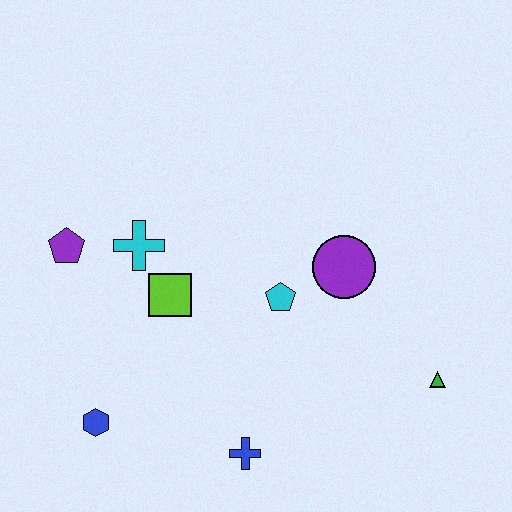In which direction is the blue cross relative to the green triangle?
The blue cross is to the left of the green triangle.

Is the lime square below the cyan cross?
Yes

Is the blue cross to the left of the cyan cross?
No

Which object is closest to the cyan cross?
The lime square is closest to the cyan cross.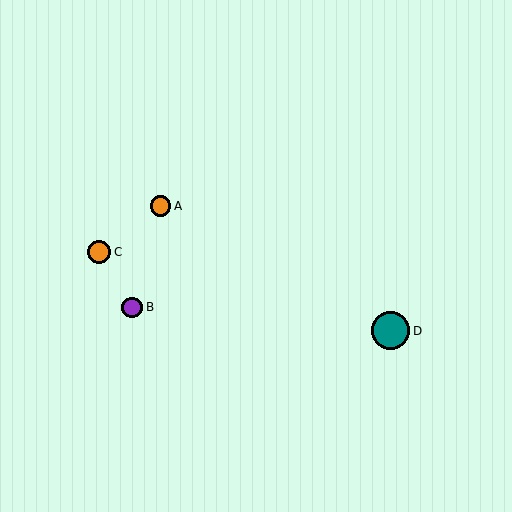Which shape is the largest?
The teal circle (labeled D) is the largest.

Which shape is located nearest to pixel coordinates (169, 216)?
The orange circle (labeled A) at (161, 206) is nearest to that location.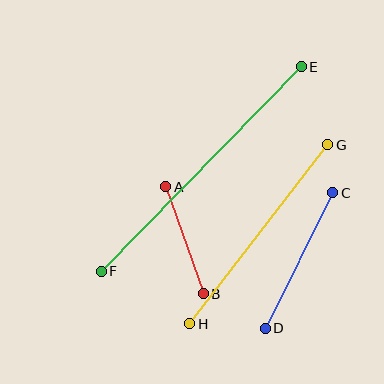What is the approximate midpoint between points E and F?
The midpoint is at approximately (201, 169) pixels.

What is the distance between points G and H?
The distance is approximately 226 pixels.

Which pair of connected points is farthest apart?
Points E and F are farthest apart.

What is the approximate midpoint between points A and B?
The midpoint is at approximately (184, 240) pixels.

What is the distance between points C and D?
The distance is approximately 151 pixels.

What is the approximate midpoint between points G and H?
The midpoint is at approximately (259, 234) pixels.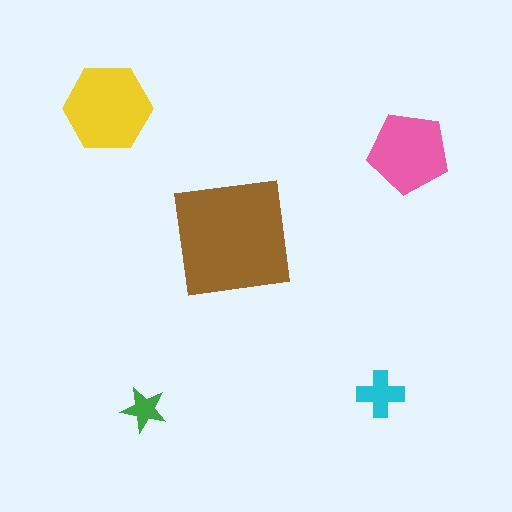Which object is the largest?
The brown square.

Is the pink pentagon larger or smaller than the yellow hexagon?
Smaller.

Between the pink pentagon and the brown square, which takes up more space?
The brown square.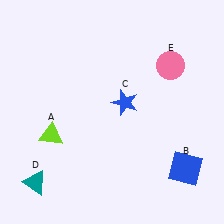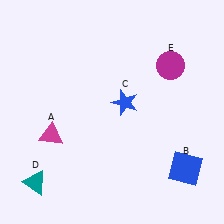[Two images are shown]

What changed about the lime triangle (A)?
In Image 1, A is lime. In Image 2, it changed to magenta.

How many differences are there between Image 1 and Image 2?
There are 2 differences between the two images.